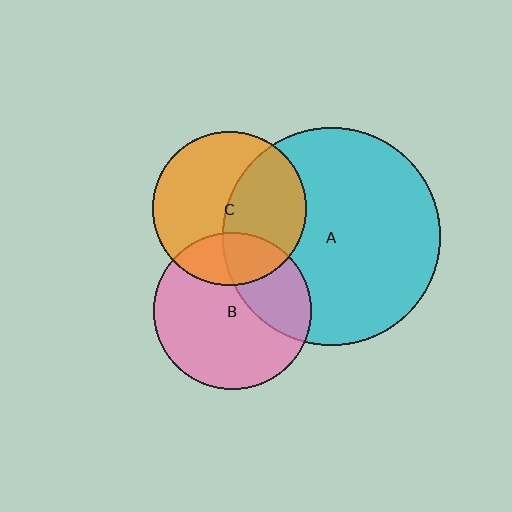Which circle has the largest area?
Circle A (cyan).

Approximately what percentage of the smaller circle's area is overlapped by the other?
Approximately 30%.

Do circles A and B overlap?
Yes.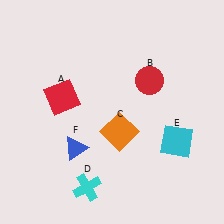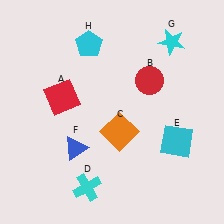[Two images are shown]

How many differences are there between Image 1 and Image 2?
There are 2 differences between the two images.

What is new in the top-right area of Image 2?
A cyan star (G) was added in the top-right area of Image 2.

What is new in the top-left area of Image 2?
A cyan pentagon (H) was added in the top-left area of Image 2.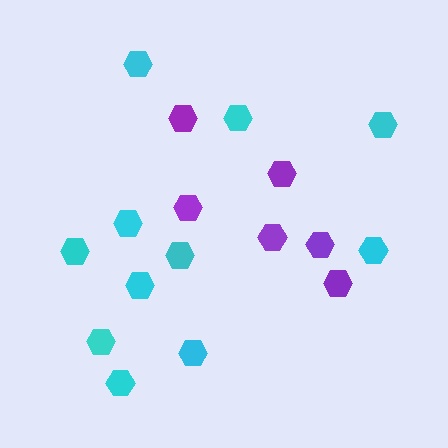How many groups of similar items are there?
There are 2 groups: one group of purple hexagons (6) and one group of cyan hexagons (11).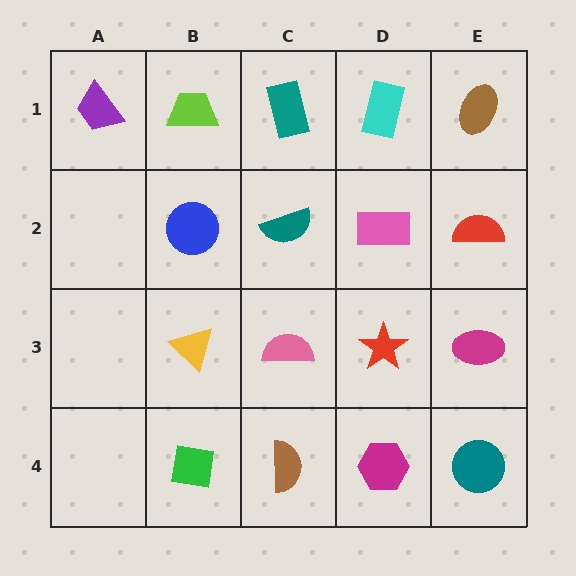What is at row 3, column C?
A pink semicircle.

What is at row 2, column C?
A teal semicircle.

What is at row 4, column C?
A brown semicircle.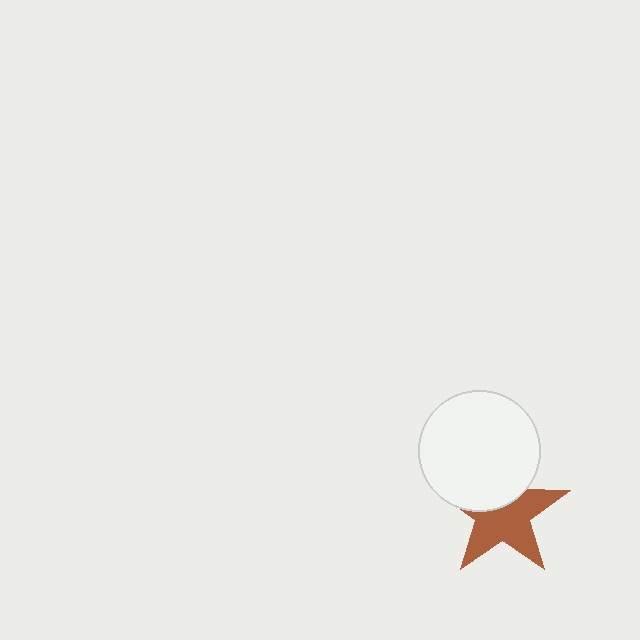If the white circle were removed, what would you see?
You would see the complete brown star.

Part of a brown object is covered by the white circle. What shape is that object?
It is a star.